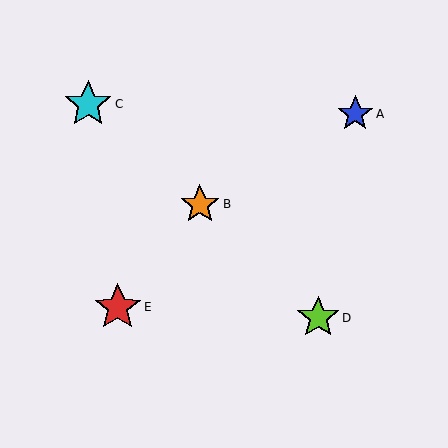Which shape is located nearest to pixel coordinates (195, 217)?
The orange star (labeled B) at (200, 204) is nearest to that location.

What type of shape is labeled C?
Shape C is a cyan star.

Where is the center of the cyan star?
The center of the cyan star is at (88, 104).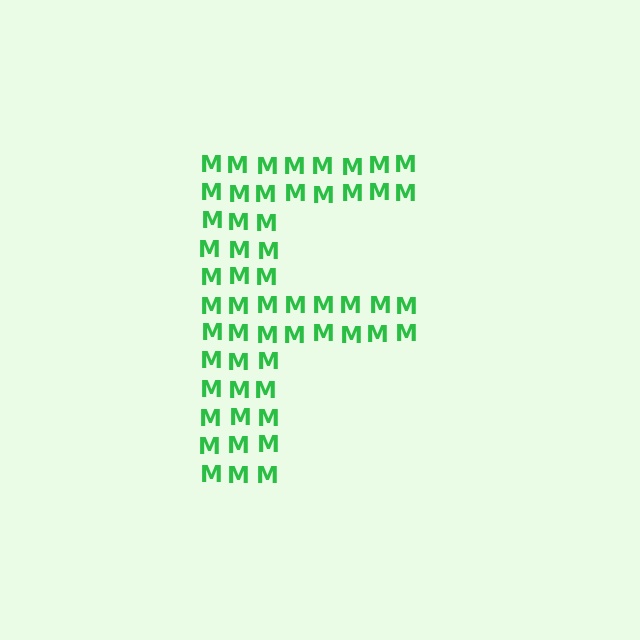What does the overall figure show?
The overall figure shows the letter F.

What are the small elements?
The small elements are letter M's.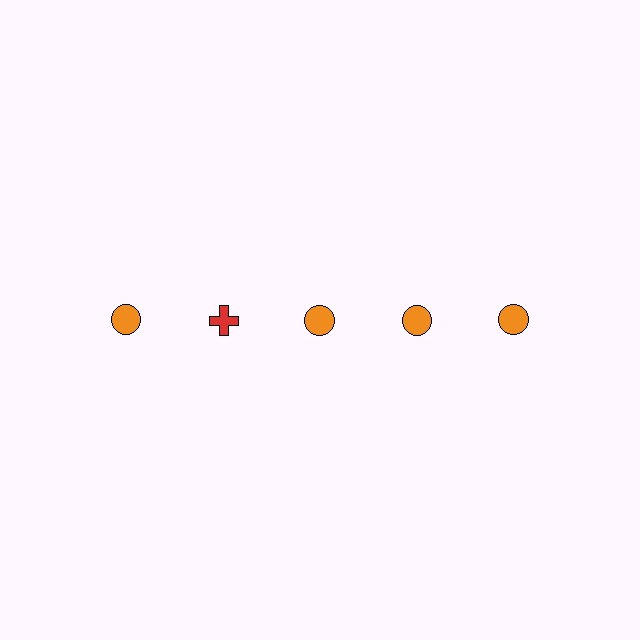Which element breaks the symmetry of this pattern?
The red cross in the top row, second from left column breaks the symmetry. All other shapes are orange circles.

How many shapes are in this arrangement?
There are 5 shapes arranged in a grid pattern.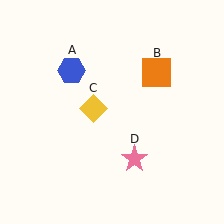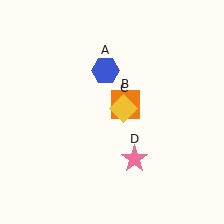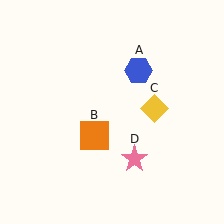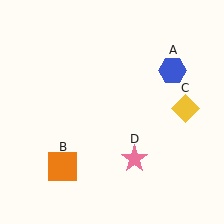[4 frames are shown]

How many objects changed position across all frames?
3 objects changed position: blue hexagon (object A), orange square (object B), yellow diamond (object C).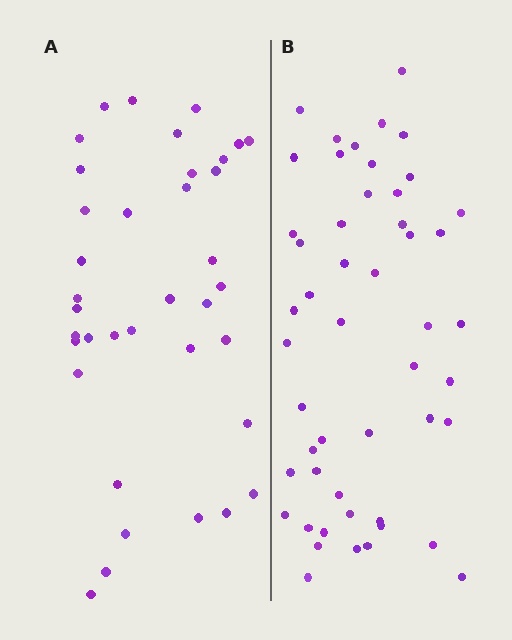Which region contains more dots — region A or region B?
Region B (the right region) has more dots.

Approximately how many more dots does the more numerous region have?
Region B has approximately 15 more dots than region A.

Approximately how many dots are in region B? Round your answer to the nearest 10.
About 50 dots.